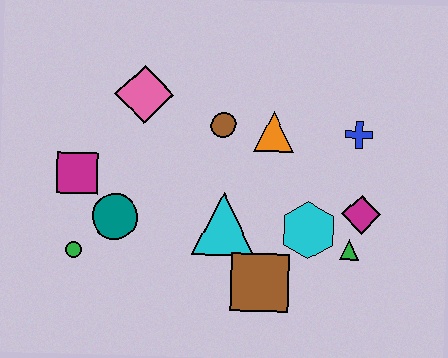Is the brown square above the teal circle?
No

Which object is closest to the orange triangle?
The brown circle is closest to the orange triangle.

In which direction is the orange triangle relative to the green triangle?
The orange triangle is above the green triangle.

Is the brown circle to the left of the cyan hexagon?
Yes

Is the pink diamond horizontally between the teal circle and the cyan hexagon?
Yes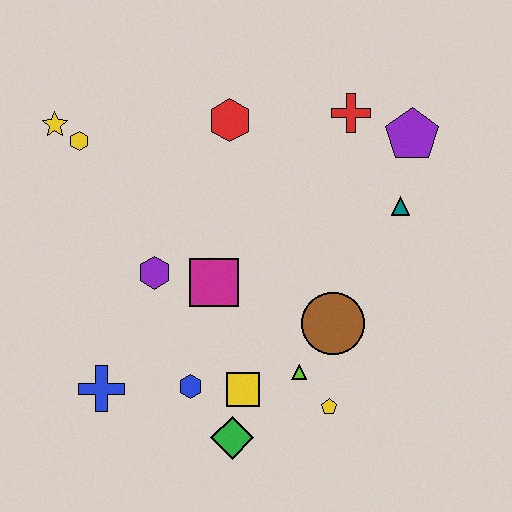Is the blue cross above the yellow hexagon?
No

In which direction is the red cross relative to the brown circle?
The red cross is above the brown circle.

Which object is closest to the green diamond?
The yellow square is closest to the green diamond.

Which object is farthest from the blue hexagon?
The purple pentagon is farthest from the blue hexagon.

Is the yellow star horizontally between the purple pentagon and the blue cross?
No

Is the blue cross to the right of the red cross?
No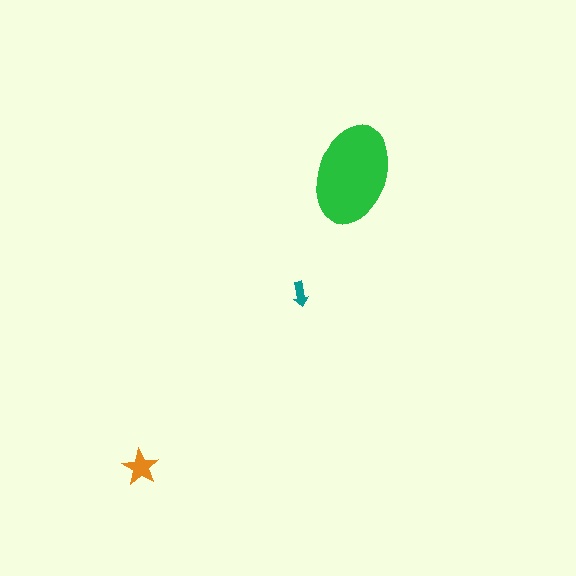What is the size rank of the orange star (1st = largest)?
2nd.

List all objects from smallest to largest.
The teal arrow, the orange star, the green ellipse.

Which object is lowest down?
The orange star is bottommost.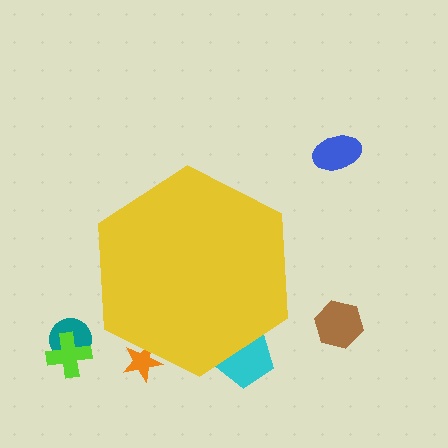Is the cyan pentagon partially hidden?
Yes, the cyan pentagon is partially hidden behind the yellow hexagon.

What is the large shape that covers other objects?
A yellow hexagon.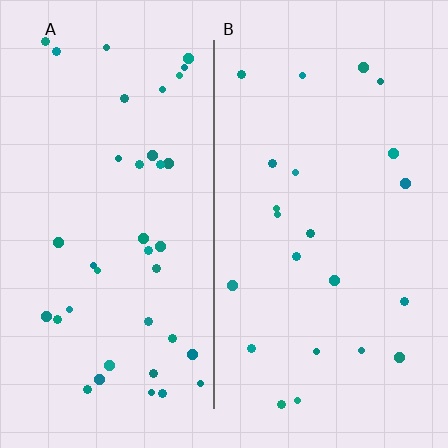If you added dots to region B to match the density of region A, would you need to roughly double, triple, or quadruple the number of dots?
Approximately double.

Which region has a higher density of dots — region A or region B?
A (the left).